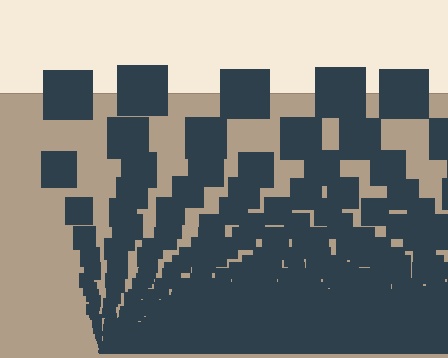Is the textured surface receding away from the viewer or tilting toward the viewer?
The surface appears to tilt toward the viewer. Texture elements get larger and sparser toward the top.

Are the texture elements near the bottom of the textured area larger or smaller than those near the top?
Smaller. The gradient is inverted — elements near the bottom are smaller and denser.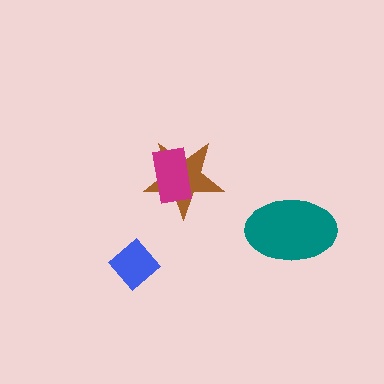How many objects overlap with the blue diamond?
0 objects overlap with the blue diamond.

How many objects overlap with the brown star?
1 object overlaps with the brown star.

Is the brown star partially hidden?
Yes, it is partially covered by another shape.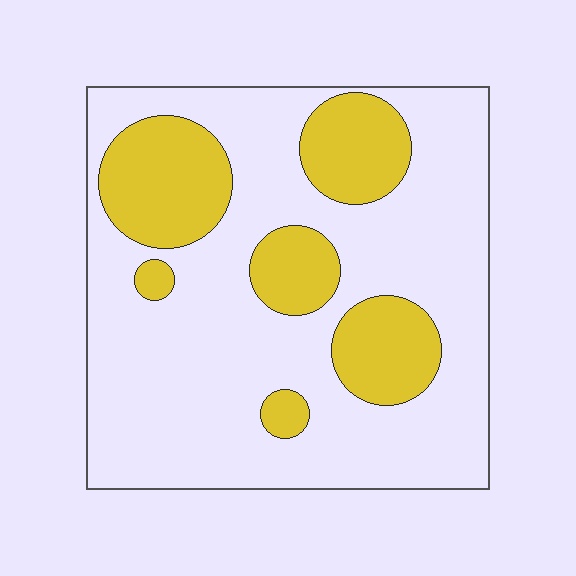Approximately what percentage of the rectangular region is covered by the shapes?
Approximately 25%.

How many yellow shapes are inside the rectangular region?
6.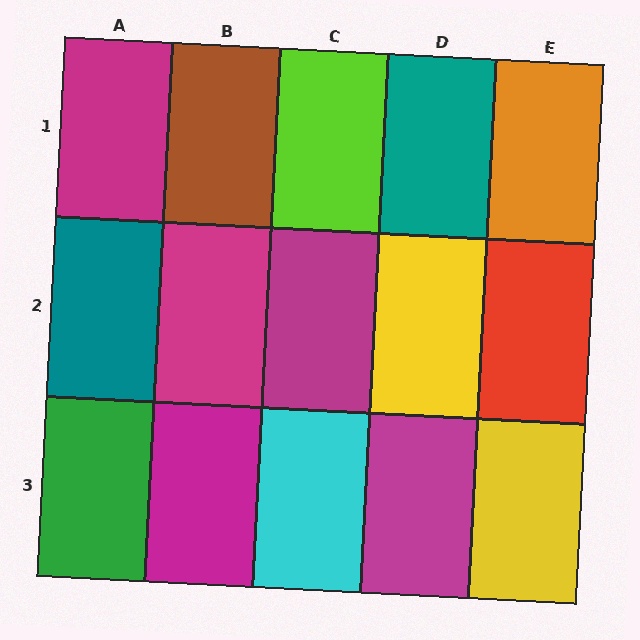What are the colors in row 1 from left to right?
Magenta, brown, lime, teal, orange.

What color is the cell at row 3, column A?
Green.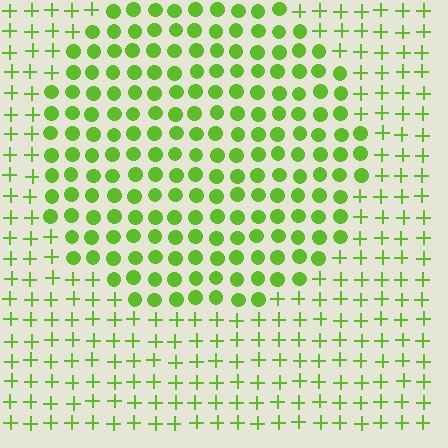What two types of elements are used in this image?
The image uses circles inside the circle region and plus signs outside it.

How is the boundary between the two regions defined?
The boundary is defined by a change in element shape: circles inside vs. plus signs outside. All elements share the same color and spacing.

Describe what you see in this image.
The image is filled with small lime elements arranged in a uniform grid. A circle-shaped region contains circles, while the surrounding area contains plus signs. The boundary is defined purely by the change in element shape.